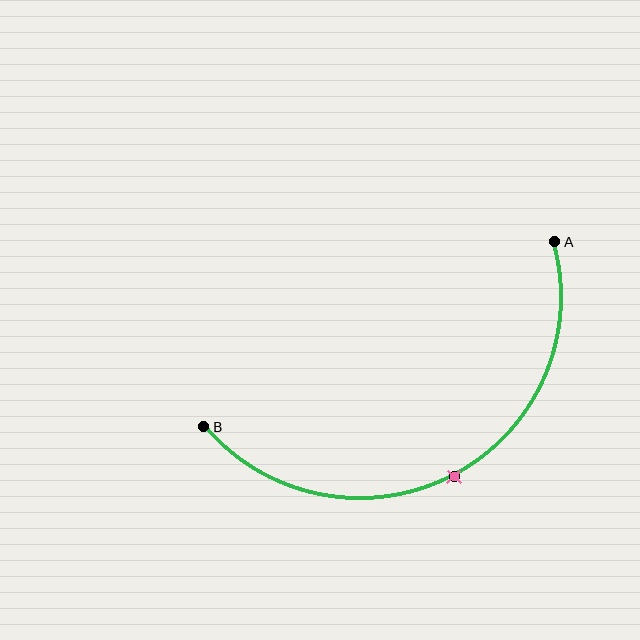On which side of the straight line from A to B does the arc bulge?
The arc bulges below the straight line connecting A and B.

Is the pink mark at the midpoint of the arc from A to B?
Yes. The pink mark lies on the arc at equal arc-length from both A and B — it is the arc midpoint.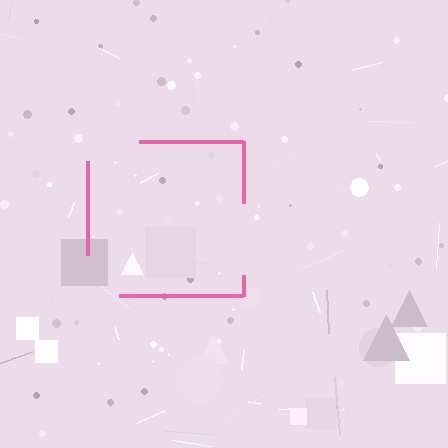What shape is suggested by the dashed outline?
The dashed outline suggests a square.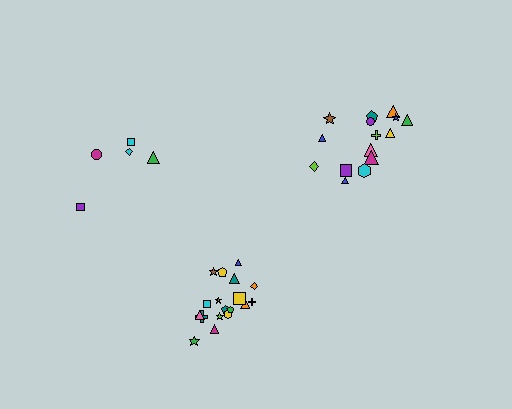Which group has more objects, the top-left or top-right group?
The top-right group.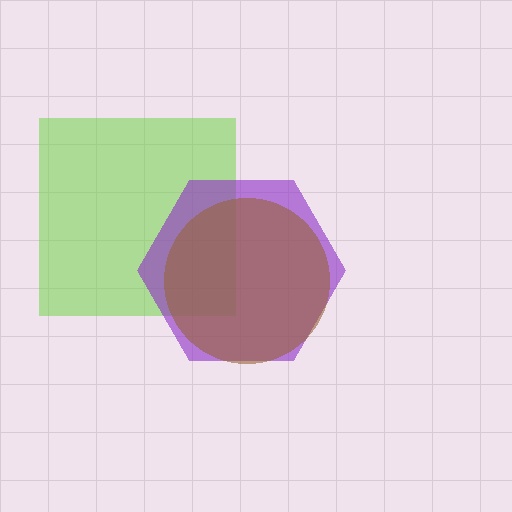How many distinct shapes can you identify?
There are 3 distinct shapes: a lime square, a purple hexagon, a brown circle.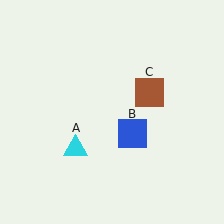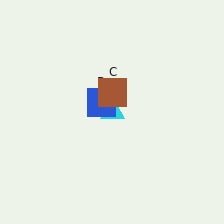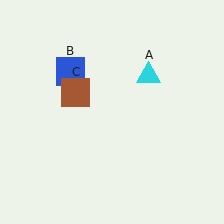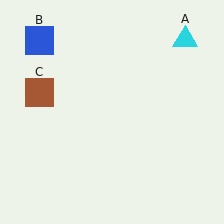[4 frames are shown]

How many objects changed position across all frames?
3 objects changed position: cyan triangle (object A), blue square (object B), brown square (object C).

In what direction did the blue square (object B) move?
The blue square (object B) moved up and to the left.